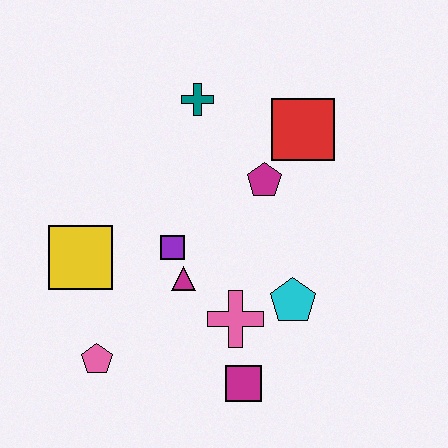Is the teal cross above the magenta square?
Yes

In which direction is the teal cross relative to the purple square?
The teal cross is above the purple square.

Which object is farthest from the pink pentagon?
The red square is farthest from the pink pentagon.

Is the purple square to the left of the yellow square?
No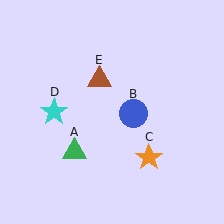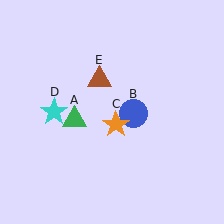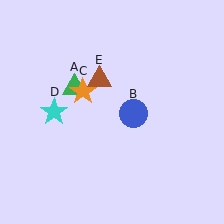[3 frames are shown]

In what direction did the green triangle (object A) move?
The green triangle (object A) moved up.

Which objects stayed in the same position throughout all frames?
Blue circle (object B) and cyan star (object D) and brown triangle (object E) remained stationary.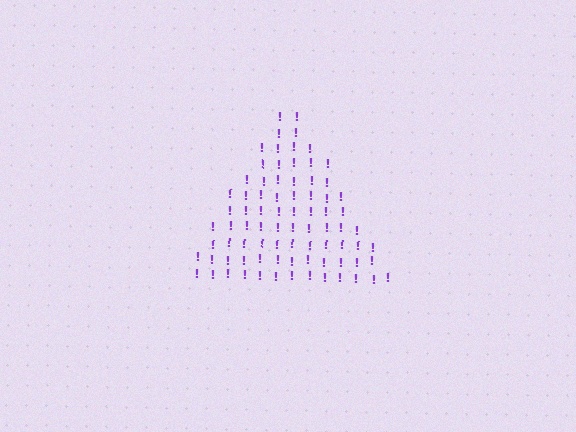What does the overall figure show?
The overall figure shows a triangle.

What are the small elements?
The small elements are exclamation marks.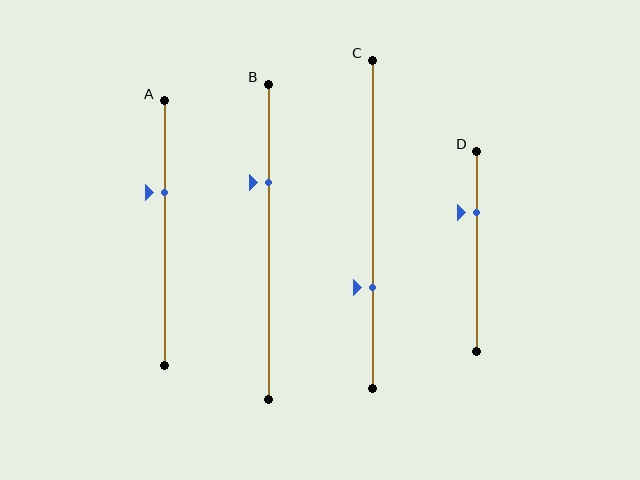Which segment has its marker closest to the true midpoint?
Segment A has its marker closest to the true midpoint.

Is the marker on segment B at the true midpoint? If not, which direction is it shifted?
No, the marker on segment B is shifted upward by about 19% of the segment length.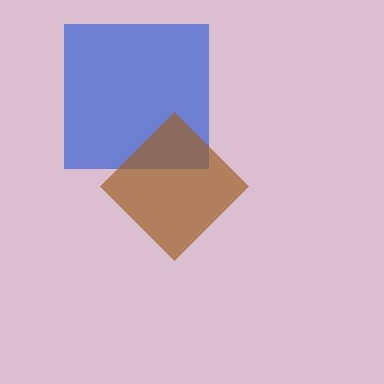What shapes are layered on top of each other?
The layered shapes are: a blue square, a brown diamond.